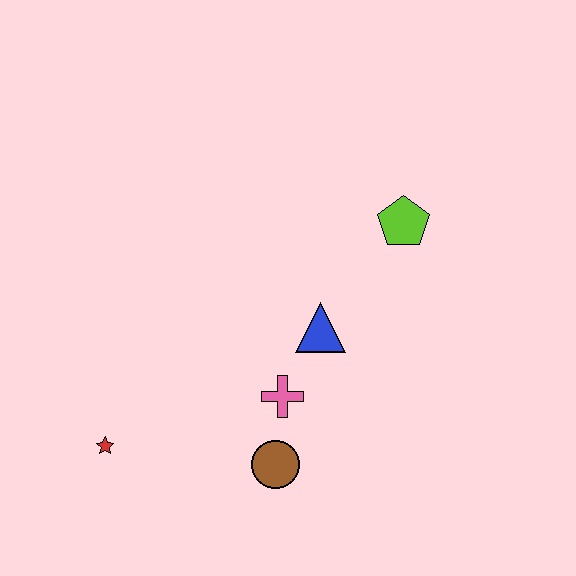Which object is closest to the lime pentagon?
The blue triangle is closest to the lime pentagon.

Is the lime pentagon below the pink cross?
No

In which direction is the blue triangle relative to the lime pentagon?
The blue triangle is below the lime pentagon.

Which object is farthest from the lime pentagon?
The red star is farthest from the lime pentagon.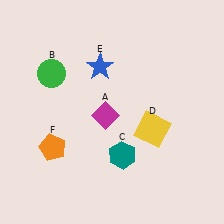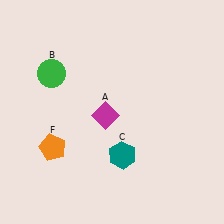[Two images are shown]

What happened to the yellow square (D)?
The yellow square (D) was removed in Image 2. It was in the bottom-right area of Image 1.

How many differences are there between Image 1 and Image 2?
There are 2 differences between the two images.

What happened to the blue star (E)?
The blue star (E) was removed in Image 2. It was in the top-left area of Image 1.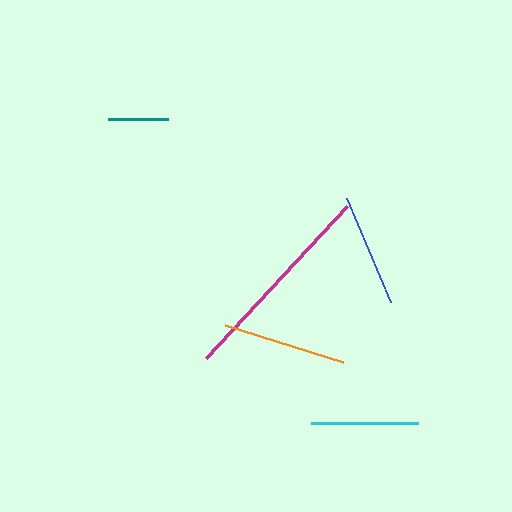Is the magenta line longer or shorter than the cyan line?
The magenta line is longer than the cyan line.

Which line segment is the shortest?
The teal line is the shortest at approximately 60 pixels.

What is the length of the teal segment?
The teal segment is approximately 60 pixels long.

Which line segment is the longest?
The magenta line is the longest at approximately 208 pixels.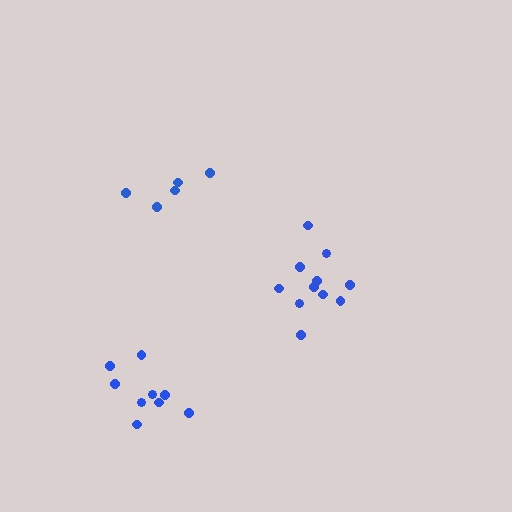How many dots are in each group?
Group 1: 11 dots, Group 2: 5 dots, Group 3: 9 dots (25 total).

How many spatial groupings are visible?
There are 3 spatial groupings.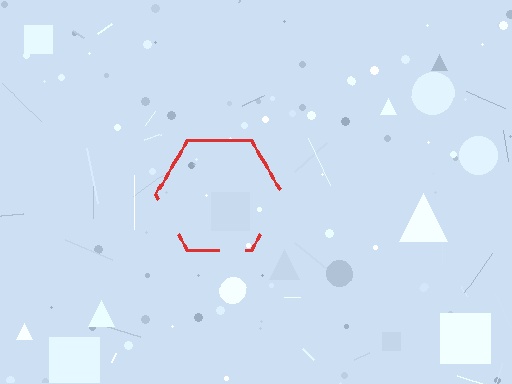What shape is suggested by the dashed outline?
The dashed outline suggests a hexagon.